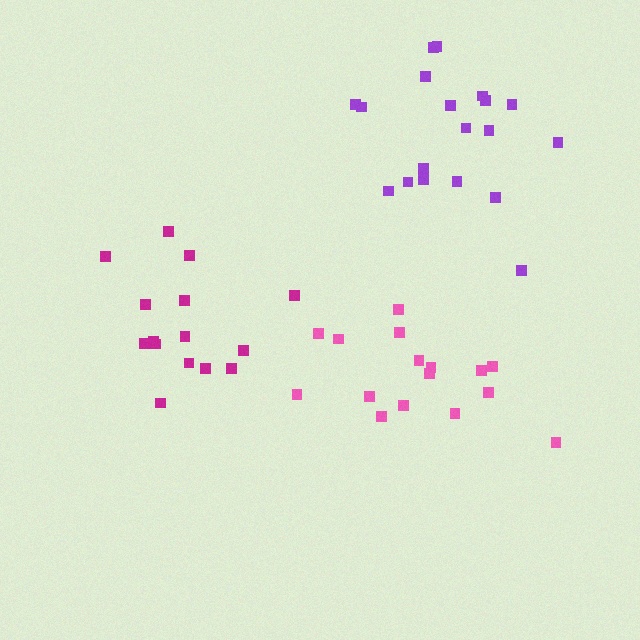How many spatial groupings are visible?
There are 3 spatial groupings.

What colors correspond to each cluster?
The clusters are colored: magenta, purple, pink.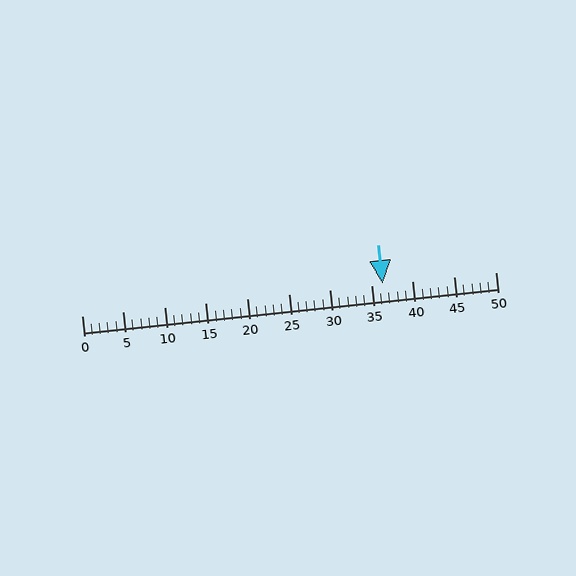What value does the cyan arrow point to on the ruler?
The cyan arrow points to approximately 36.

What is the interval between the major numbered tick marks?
The major tick marks are spaced 5 units apart.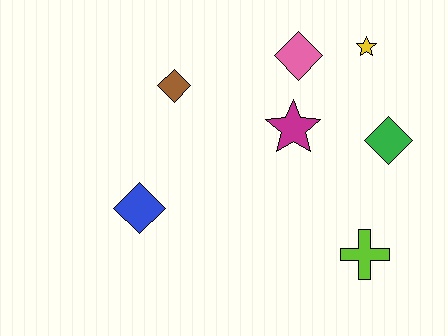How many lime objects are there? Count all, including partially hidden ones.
There is 1 lime object.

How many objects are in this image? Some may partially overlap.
There are 7 objects.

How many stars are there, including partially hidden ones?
There are 2 stars.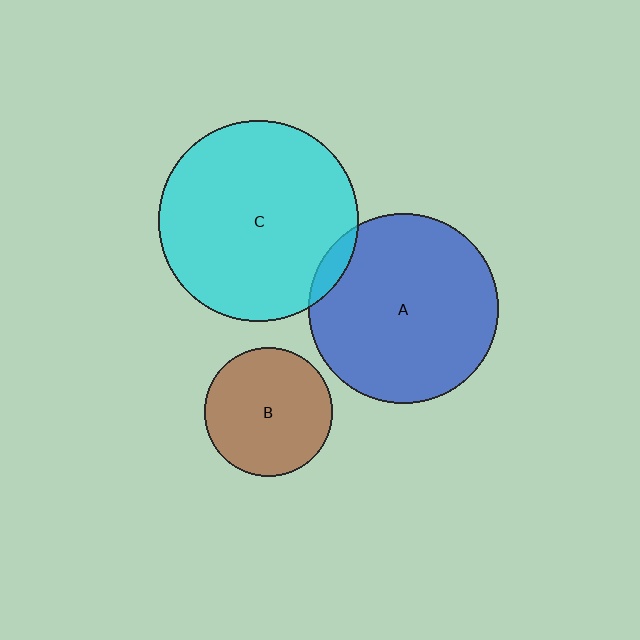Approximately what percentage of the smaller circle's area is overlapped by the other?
Approximately 5%.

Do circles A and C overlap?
Yes.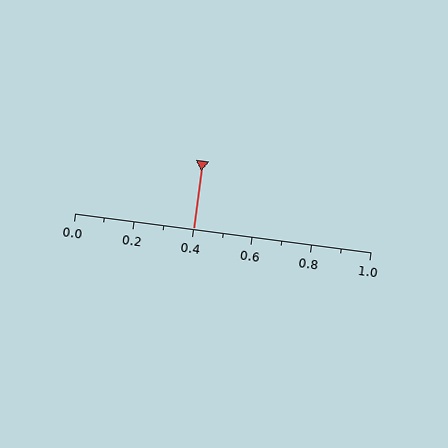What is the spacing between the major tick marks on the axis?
The major ticks are spaced 0.2 apart.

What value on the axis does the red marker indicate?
The marker indicates approximately 0.4.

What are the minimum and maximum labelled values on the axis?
The axis runs from 0.0 to 1.0.